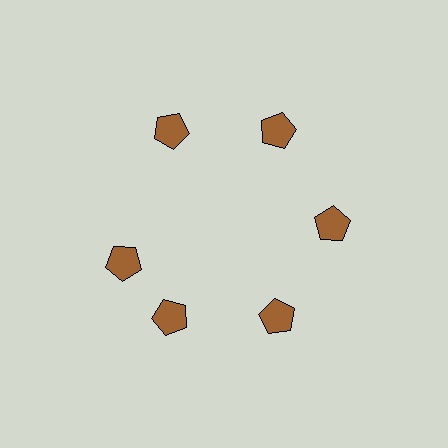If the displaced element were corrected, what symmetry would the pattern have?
It would have 6-fold rotational symmetry — the pattern would map onto itself every 60 degrees.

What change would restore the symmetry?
The symmetry would be restored by rotating it back into even spacing with its neighbors so that all 6 pentagons sit at equal angles and equal distance from the center.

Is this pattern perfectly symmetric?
No. The 6 brown pentagons are arranged in a ring, but one element near the 9 o'clock position is rotated out of alignment along the ring, breaking the 6-fold rotational symmetry.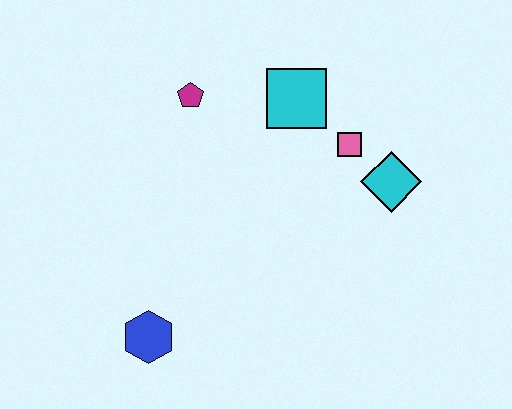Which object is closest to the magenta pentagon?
The cyan square is closest to the magenta pentagon.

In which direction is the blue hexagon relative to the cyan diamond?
The blue hexagon is to the left of the cyan diamond.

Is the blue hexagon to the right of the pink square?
No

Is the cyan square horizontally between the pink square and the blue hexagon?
Yes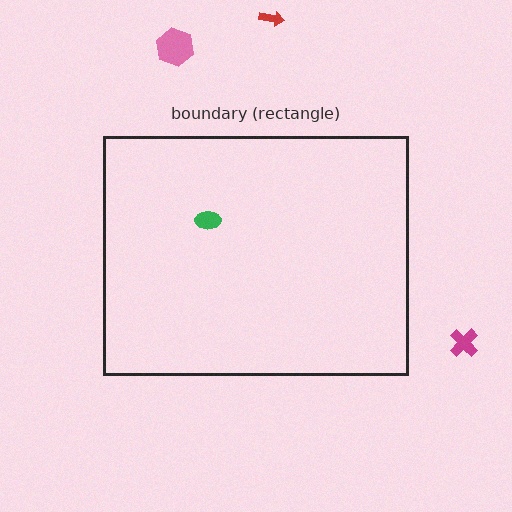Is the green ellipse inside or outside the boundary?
Inside.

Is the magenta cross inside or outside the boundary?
Outside.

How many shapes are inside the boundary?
1 inside, 3 outside.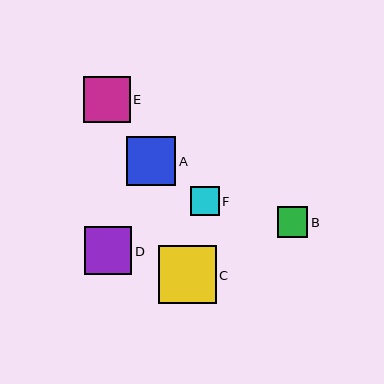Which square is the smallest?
Square F is the smallest with a size of approximately 28 pixels.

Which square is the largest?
Square C is the largest with a size of approximately 57 pixels.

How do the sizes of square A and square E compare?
Square A and square E are approximately the same size.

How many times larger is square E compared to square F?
Square E is approximately 1.6 times the size of square F.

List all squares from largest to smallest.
From largest to smallest: C, A, D, E, B, F.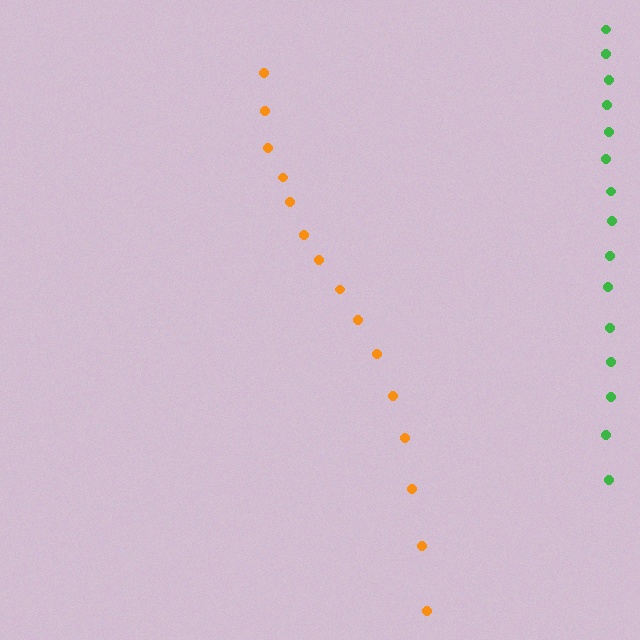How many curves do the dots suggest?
There are 2 distinct paths.